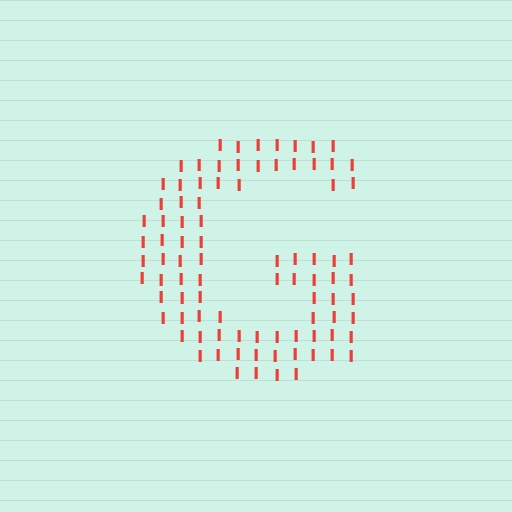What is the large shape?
The large shape is the letter G.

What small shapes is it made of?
It is made of small letter I's.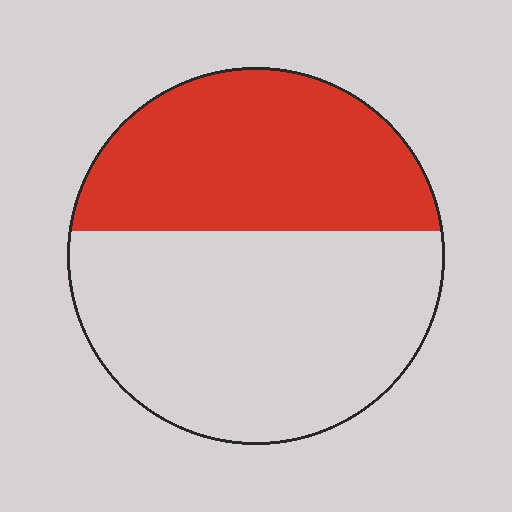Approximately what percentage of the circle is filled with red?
Approximately 40%.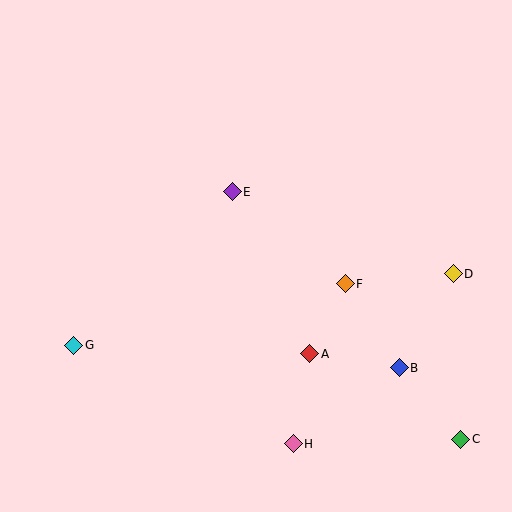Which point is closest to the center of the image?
Point E at (232, 192) is closest to the center.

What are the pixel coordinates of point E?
Point E is at (232, 192).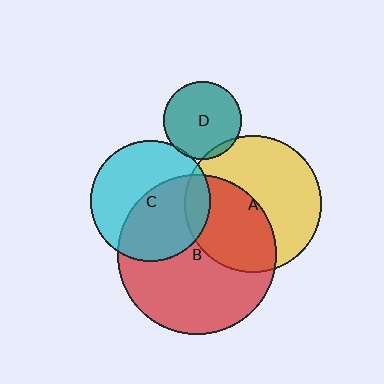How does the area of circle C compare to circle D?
Approximately 2.4 times.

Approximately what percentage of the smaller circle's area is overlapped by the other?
Approximately 50%.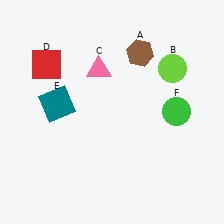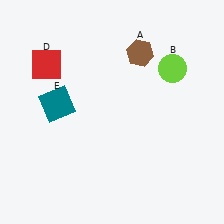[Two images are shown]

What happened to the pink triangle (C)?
The pink triangle (C) was removed in Image 2. It was in the top-left area of Image 1.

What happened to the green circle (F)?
The green circle (F) was removed in Image 2. It was in the top-right area of Image 1.